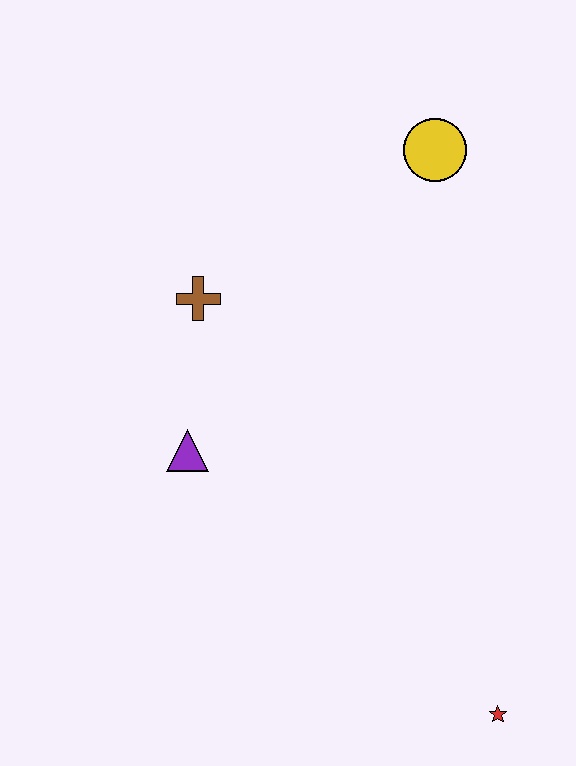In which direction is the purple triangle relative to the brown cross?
The purple triangle is below the brown cross.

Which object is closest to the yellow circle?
The brown cross is closest to the yellow circle.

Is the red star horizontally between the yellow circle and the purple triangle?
No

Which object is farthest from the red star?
The yellow circle is farthest from the red star.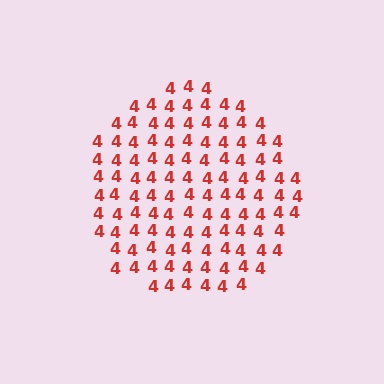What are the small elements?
The small elements are digit 4's.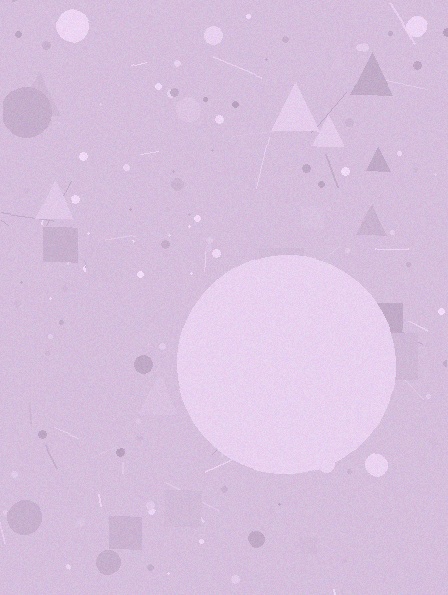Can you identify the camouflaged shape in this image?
The camouflaged shape is a circle.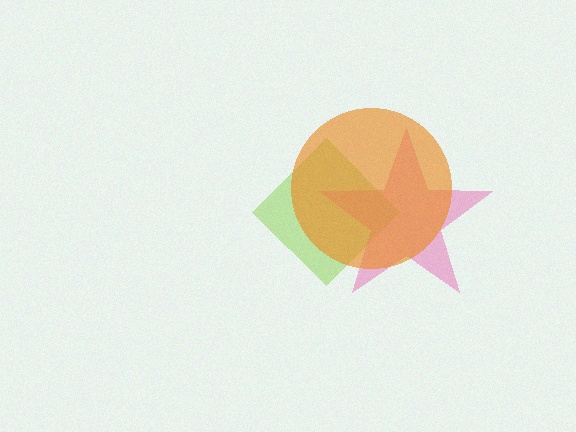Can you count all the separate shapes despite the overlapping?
Yes, there are 3 separate shapes.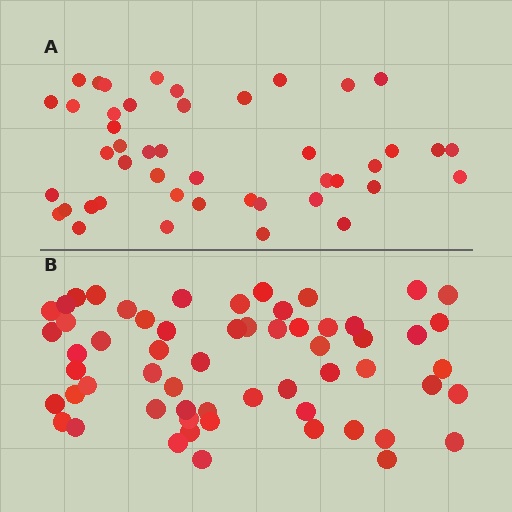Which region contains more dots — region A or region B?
Region B (the bottom region) has more dots.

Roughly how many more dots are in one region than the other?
Region B has approximately 15 more dots than region A.